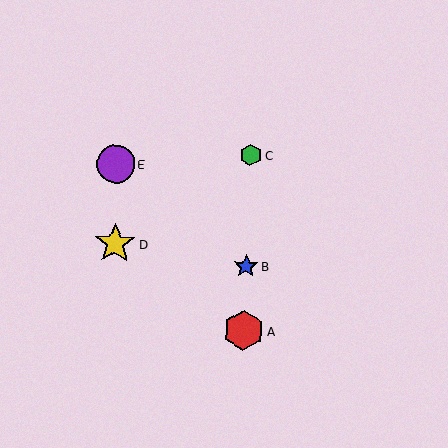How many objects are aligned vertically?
3 objects (A, B, C) are aligned vertically.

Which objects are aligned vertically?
Objects A, B, C are aligned vertically.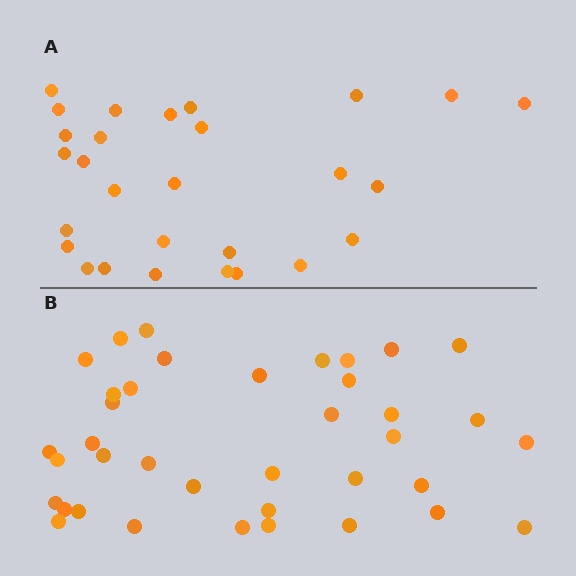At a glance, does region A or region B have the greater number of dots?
Region B (the bottom region) has more dots.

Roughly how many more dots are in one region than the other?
Region B has roughly 10 or so more dots than region A.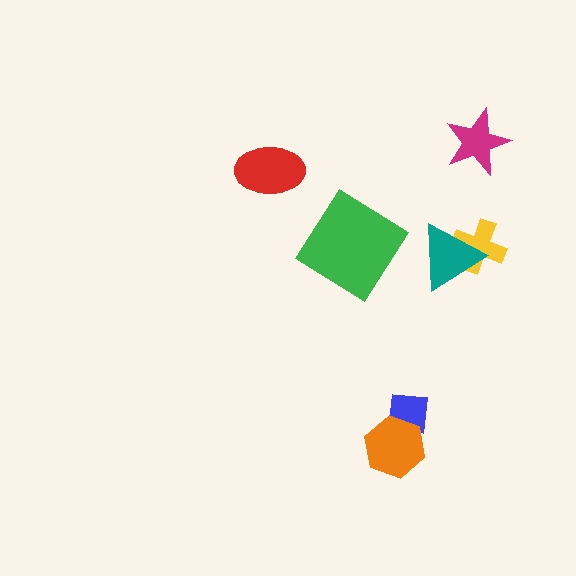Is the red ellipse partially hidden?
No, no other shape covers it.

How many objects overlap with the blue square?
1 object overlaps with the blue square.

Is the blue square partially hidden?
Yes, it is partially covered by another shape.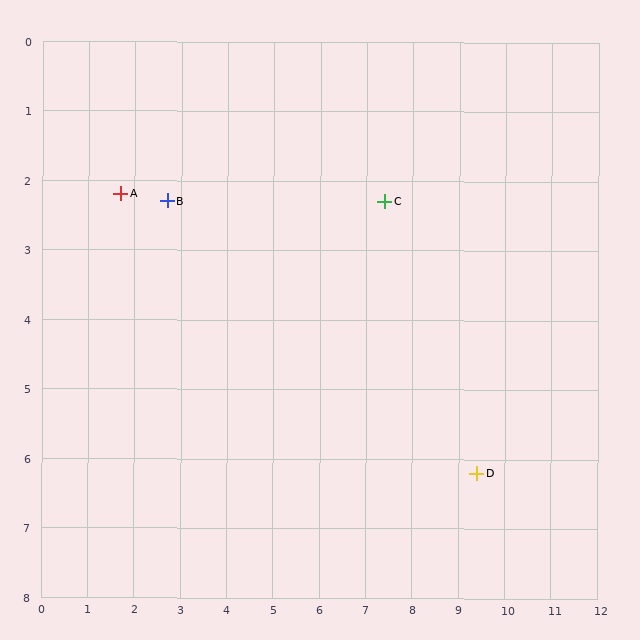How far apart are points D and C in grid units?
Points D and C are about 4.4 grid units apart.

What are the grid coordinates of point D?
Point D is at approximately (9.4, 6.2).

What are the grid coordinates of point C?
Point C is at approximately (7.4, 2.3).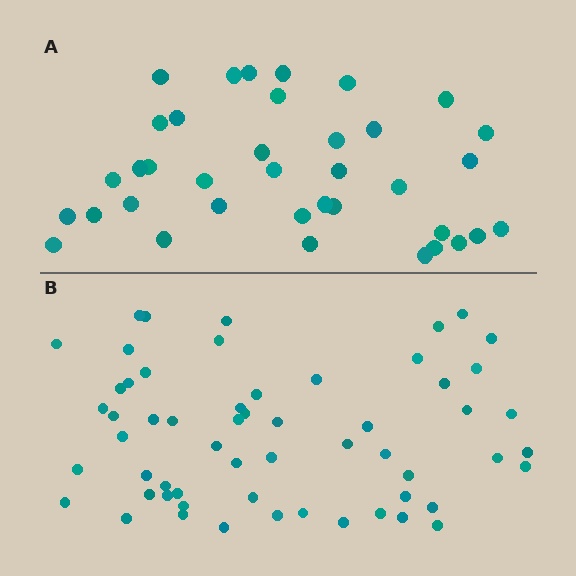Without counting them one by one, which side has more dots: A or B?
Region B (the bottom region) has more dots.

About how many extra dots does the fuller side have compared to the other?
Region B has approximately 20 more dots than region A.